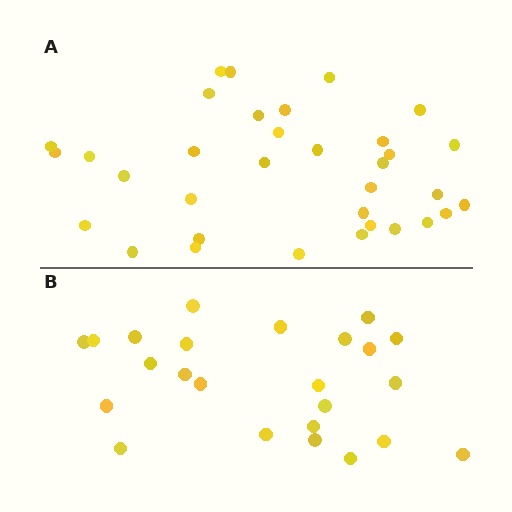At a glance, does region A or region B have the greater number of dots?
Region A (the top region) has more dots.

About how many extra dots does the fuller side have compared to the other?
Region A has roughly 10 or so more dots than region B.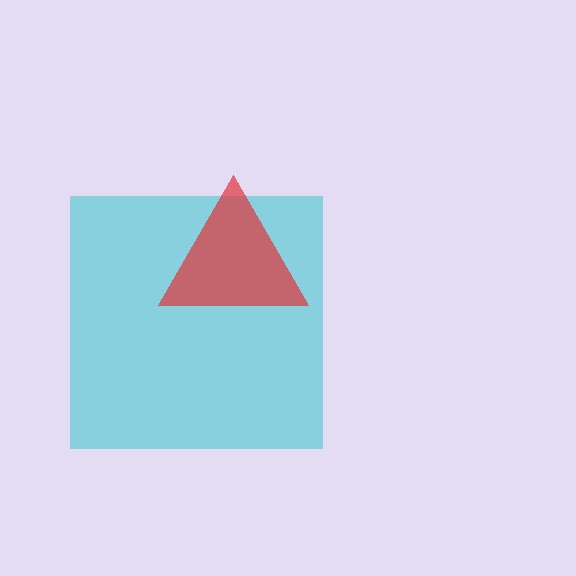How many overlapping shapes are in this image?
There are 2 overlapping shapes in the image.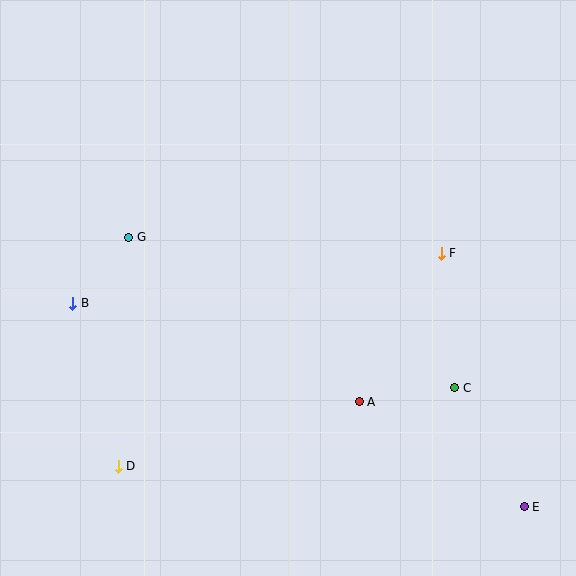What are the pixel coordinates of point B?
Point B is at (73, 303).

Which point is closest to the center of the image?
Point A at (359, 402) is closest to the center.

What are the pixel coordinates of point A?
Point A is at (359, 402).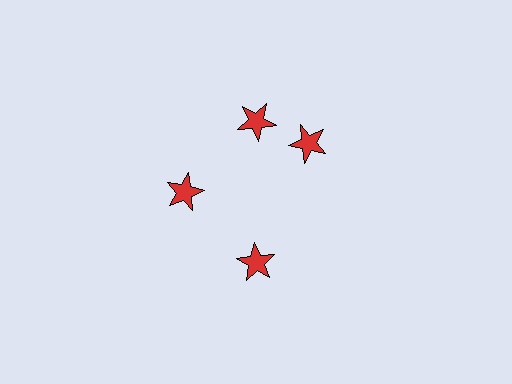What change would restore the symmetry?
The symmetry would be restored by rotating it back into even spacing with its neighbors so that all 4 stars sit at equal angles and equal distance from the center.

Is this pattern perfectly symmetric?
No. The 4 red stars are arranged in a ring, but one element near the 3 o'clock position is rotated out of alignment along the ring, breaking the 4-fold rotational symmetry.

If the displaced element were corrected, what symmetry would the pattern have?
It would have 4-fold rotational symmetry — the pattern would map onto itself every 90 degrees.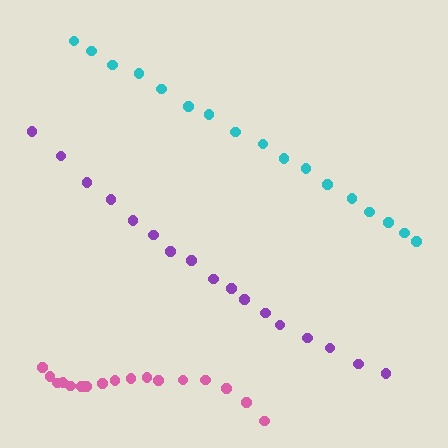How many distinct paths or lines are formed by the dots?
There are 3 distinct paths.